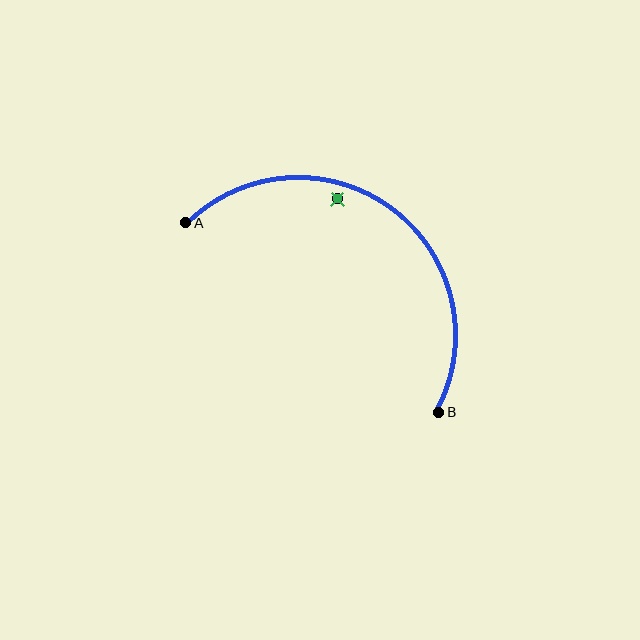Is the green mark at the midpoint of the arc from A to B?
No — the green mark does not lie on the arc at all. It sits slightly inside the curve.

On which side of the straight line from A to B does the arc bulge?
The arc bulges above and to the right of the straight line connecting A and B.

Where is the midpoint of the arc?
The arc midpoint is the point on the curve farthest from the straight line joining A and B. It sits above and to the right of that line.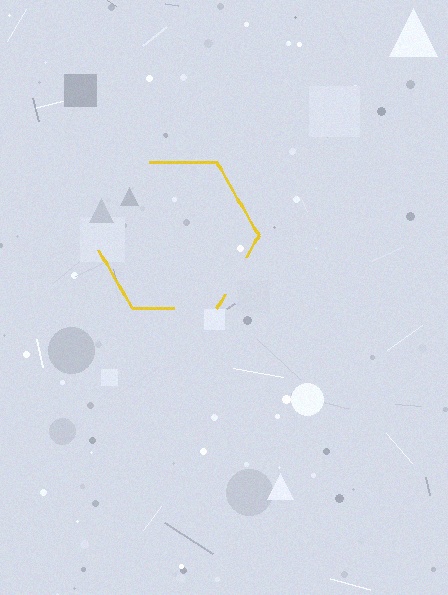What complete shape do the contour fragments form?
The contour fragments form a hexagon.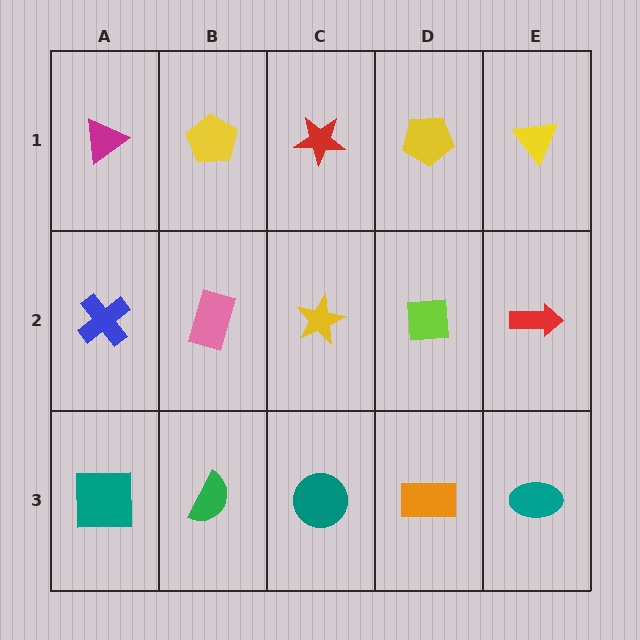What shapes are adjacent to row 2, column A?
A magenta triangle (row 1, column A), a teal square (row 3, column A), a pink rectangle (row 2, column B).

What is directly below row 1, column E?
A red arrow.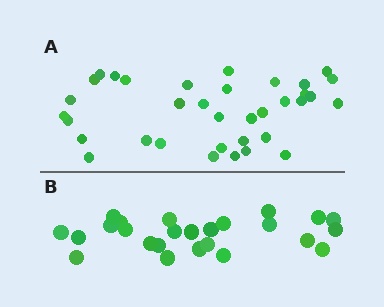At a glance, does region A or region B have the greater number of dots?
Region A (the top region) has more dots.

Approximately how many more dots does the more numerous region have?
Region A has roughly 10 or so more dots than region B.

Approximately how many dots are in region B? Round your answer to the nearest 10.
About 20 dots. (The exact count is 25, which rounds to 20.)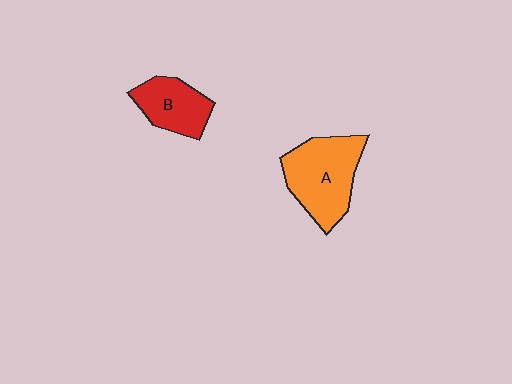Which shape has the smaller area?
Shape B (red).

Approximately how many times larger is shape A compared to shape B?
Approximately 1.6 times.